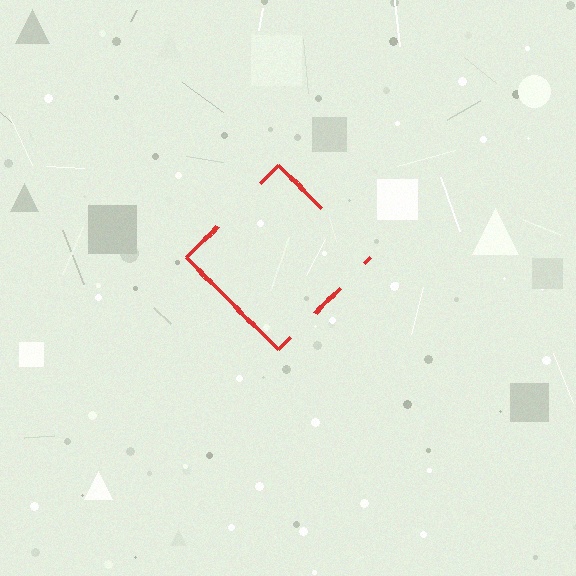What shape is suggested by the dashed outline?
The dashed outline suggests a diamond.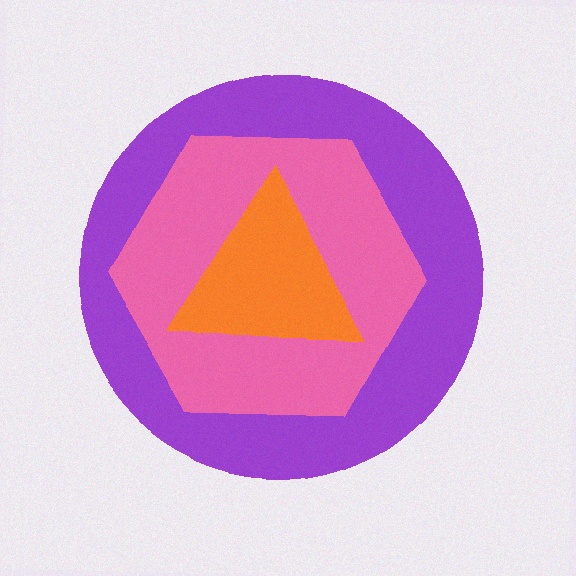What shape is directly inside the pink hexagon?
The orange triangle.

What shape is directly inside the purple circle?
The pink hexagon.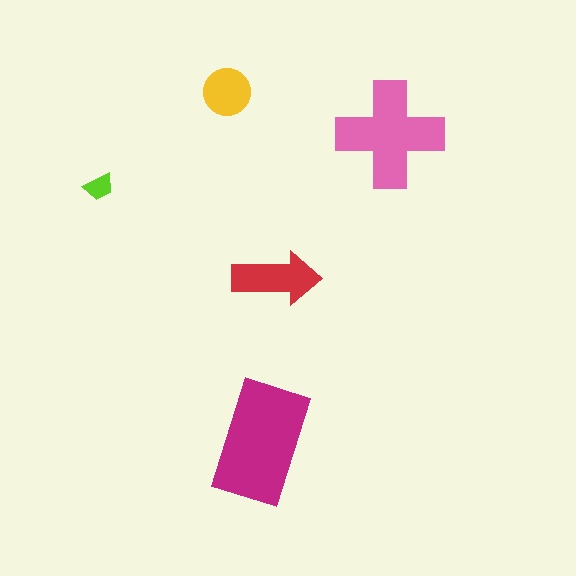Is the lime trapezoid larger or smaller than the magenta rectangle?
Smaller.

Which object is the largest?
The magenta rectangle.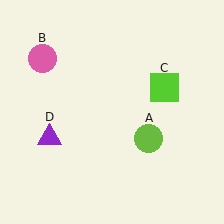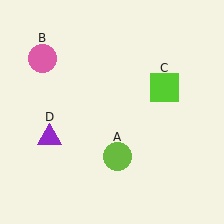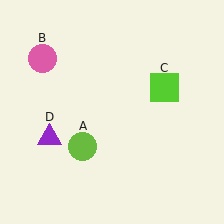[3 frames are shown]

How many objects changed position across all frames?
1 object changed position: lime circle (object A).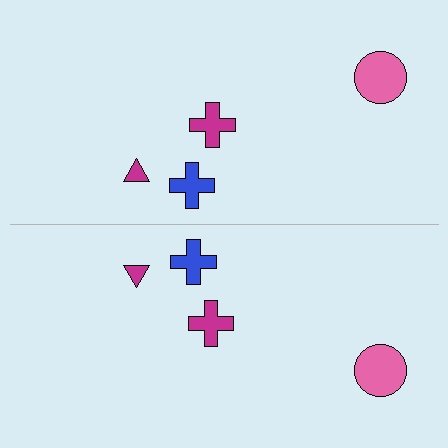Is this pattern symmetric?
Yes, this pattern has bilateral (reflection) symmetry.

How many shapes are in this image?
There are 8 shapes in this image.